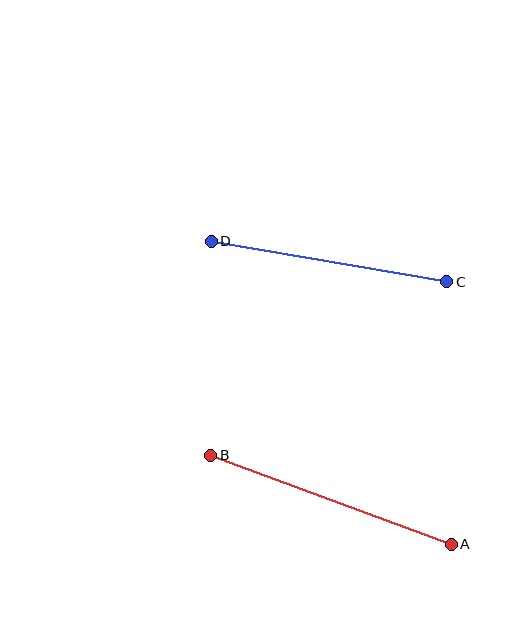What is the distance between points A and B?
The distance is approximately 257 pixels.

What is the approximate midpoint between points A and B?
The midpoint is at approximately (331, 500) pixels.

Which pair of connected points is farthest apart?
Points A and B are farthest apart.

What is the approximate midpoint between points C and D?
The midpoint is at approximately (329, 262) pixels.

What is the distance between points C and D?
The distance is approximately 239 pixels.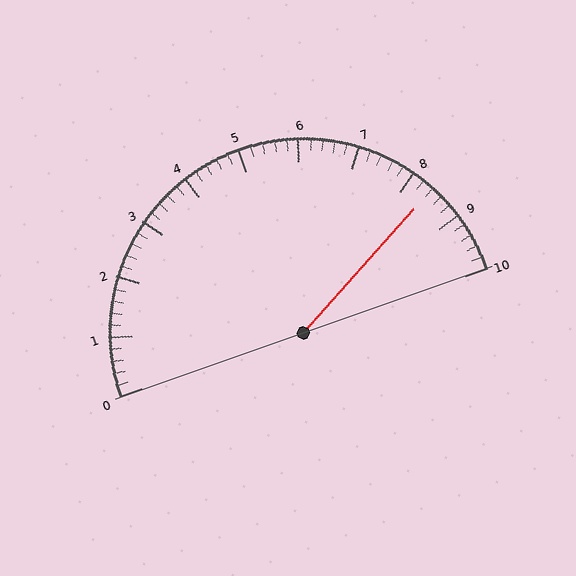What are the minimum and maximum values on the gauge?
The gauge ranges from 0 to 10.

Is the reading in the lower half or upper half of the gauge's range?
The reading is in the upper half of the range (0 to 10).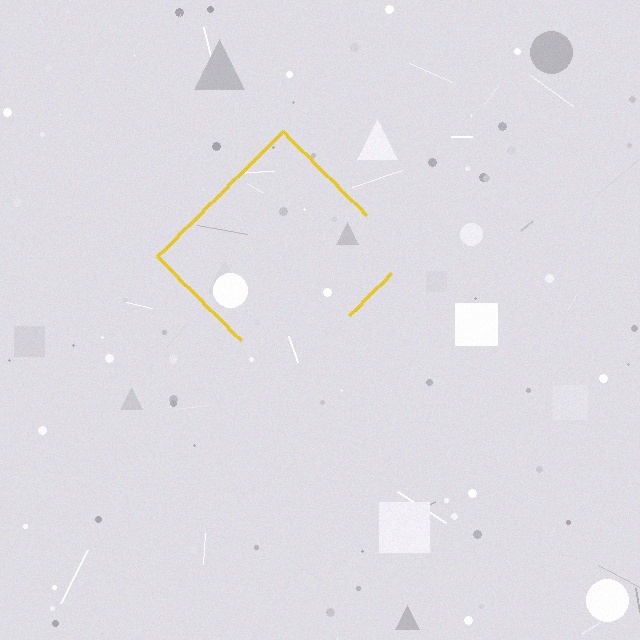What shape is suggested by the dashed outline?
The dashed outline suggests a diamond.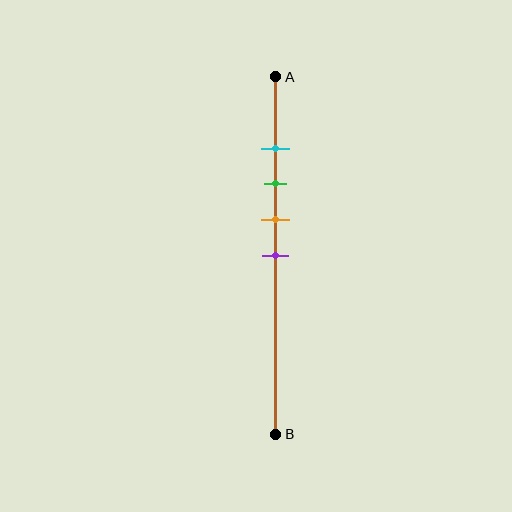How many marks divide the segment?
There are 4 marks dividing the segment.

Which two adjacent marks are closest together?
The cyan and green marks are the closest adjacent pair.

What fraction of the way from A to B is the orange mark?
The orange mark is approximately 40% (0.4) of the way from A to B.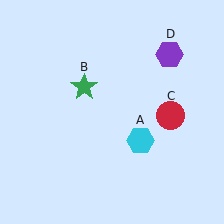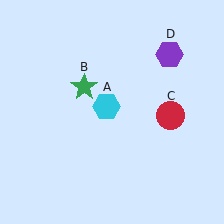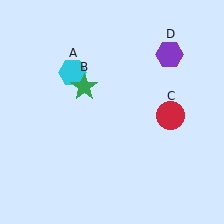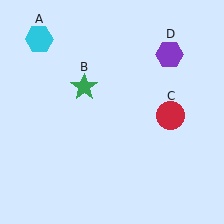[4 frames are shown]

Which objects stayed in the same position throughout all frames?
Green star (object B) and red circle (object C) and purple hexagon (object D) remained stationary.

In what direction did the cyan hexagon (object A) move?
The cyan hexagon (object A) moved up and to the left.